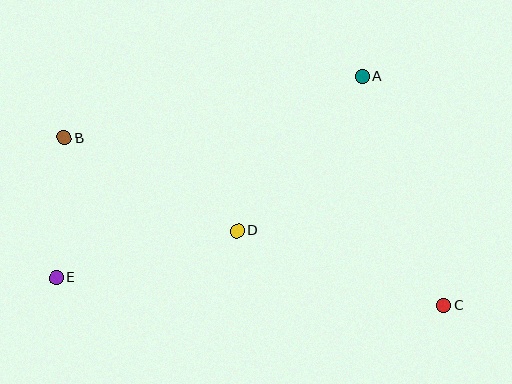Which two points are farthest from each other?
Points B and C are farthest from each other.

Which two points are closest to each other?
Points B and E are closest to each other.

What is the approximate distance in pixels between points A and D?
The distance between A and D is approximately 199 pixels.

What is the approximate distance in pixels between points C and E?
The distance between C and E is approximately 388 pixels.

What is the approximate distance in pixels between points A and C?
The distance between A and C is approximately 243 pixels.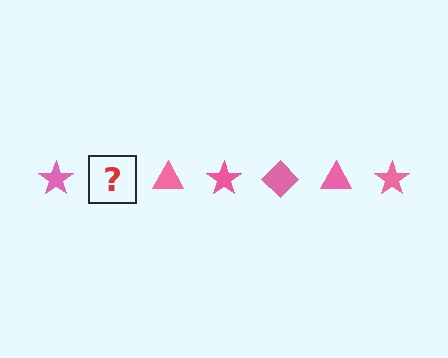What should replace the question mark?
The question mark should be replaced with a pink diamond.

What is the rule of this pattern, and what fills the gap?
The rule is that the pattern cycles through star, diamond, triangle shapes in pink. The gap should be filled with a pink diamond.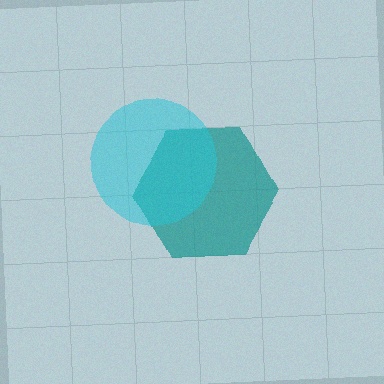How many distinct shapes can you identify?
There are 2 distinct shapes: a teal hexagon, a cyan circle.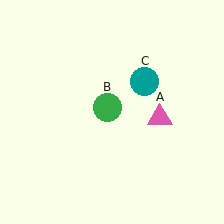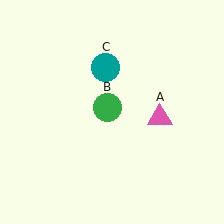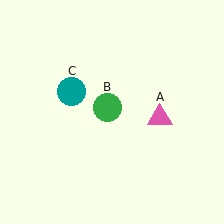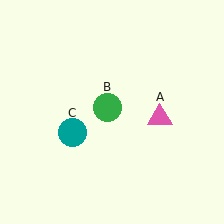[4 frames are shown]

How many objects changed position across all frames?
1 object changed position: teal circle (object C).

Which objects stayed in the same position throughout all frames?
Pink triangle (object A) and green circle (object B) remained stationary.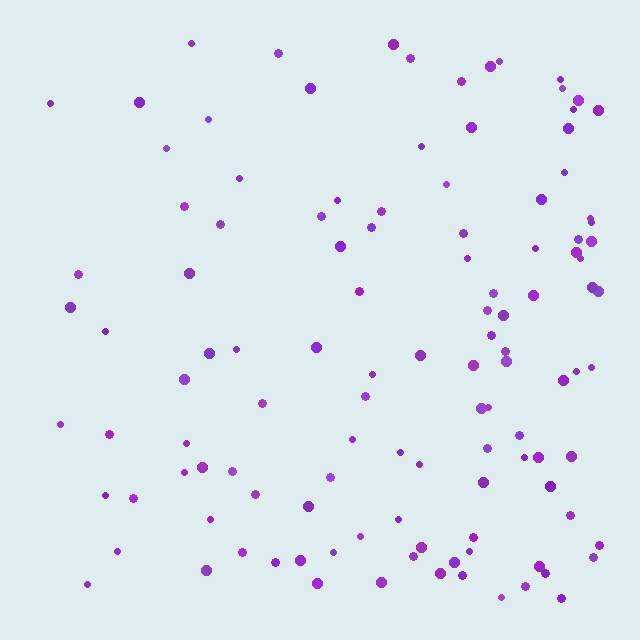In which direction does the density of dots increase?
From left to right, with the right side densest.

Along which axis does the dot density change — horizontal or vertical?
Horizontal.